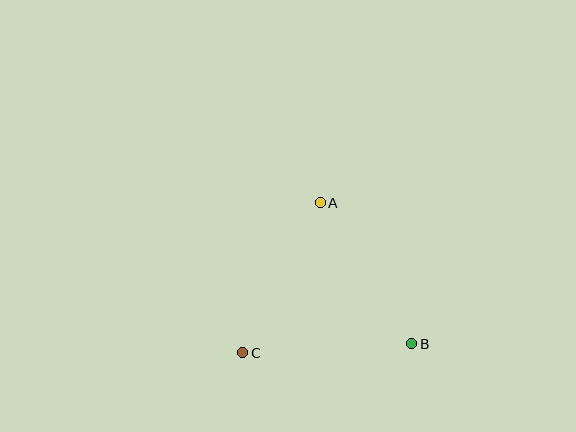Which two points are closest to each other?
Points A and B are closest to each other.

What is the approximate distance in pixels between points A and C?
The distance between A and C is approximately 169 pixels.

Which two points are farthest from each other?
Points B and C are farthest from each other.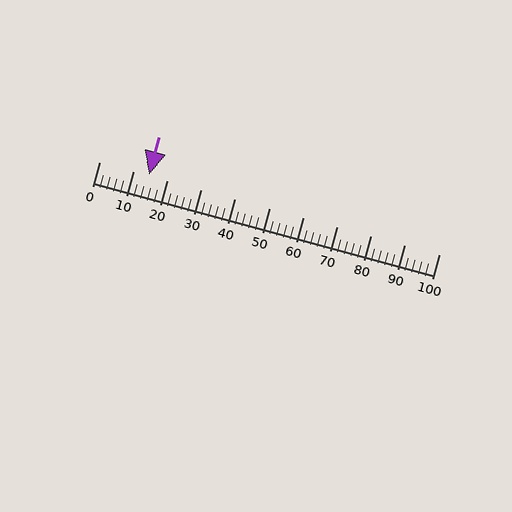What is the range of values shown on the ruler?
The ruler shows values from 0 to 100.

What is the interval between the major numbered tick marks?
The major tick marks are spaced 10 units apart.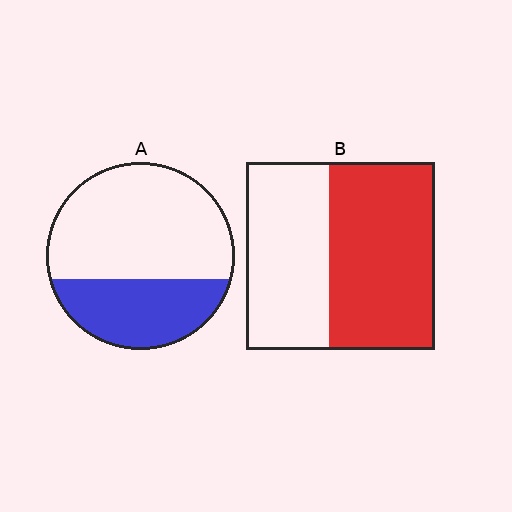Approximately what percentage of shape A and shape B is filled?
A is approximately 35% and B is approximately 55%.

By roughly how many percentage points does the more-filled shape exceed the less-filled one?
By roughly 20 percentage points (B over A).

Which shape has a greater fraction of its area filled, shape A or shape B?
Shape B.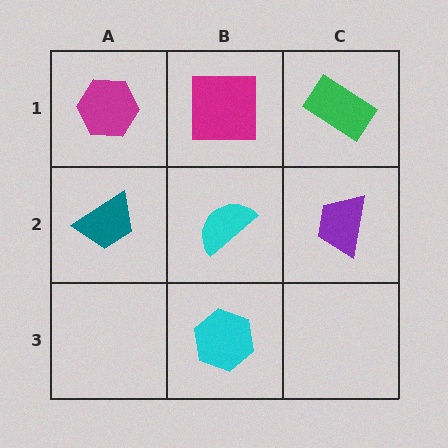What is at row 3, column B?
A cyan hexagon.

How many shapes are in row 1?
3 shapes.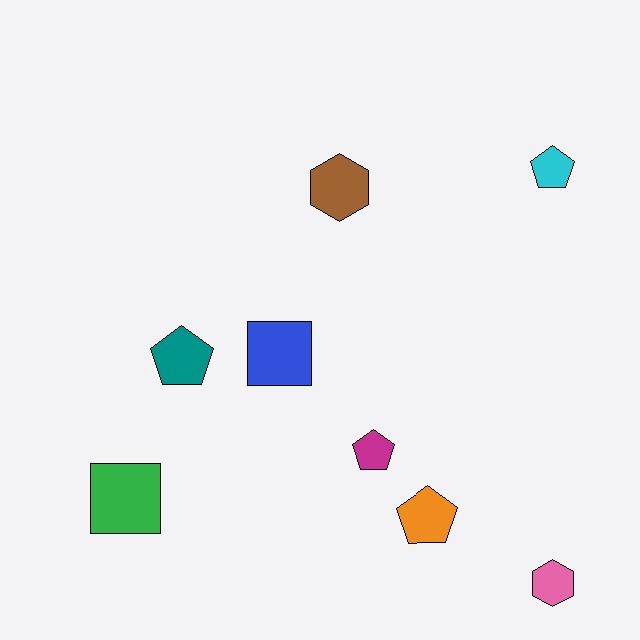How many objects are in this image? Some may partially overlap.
There are 8 objects.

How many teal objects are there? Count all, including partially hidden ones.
There is 1 teal object.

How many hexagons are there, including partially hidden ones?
There are 2 hexagons.